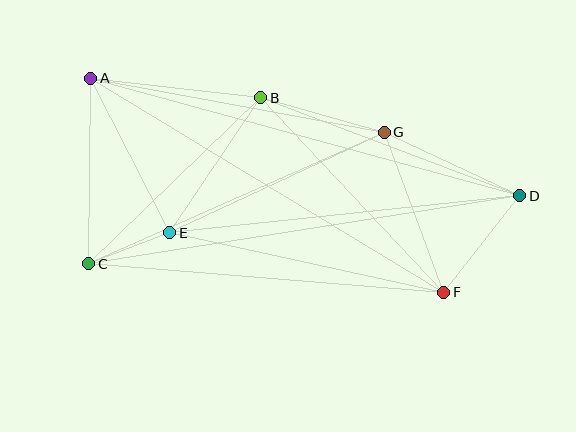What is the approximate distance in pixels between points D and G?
The distance between D and G is approximately 150 pixels.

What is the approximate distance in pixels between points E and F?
The distance between E and F is approximately 280 pixels.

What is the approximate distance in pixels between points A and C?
The distance between A and C is approximately 185 pixels.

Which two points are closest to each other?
Points C and E are closest to each other.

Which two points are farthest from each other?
Points A and D are farthest from each other.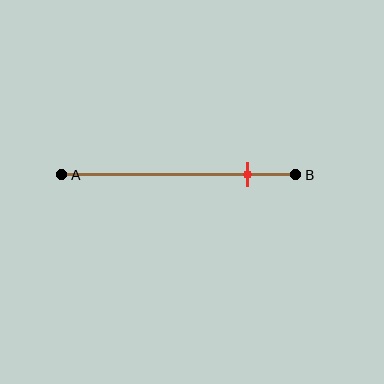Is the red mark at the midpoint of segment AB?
No, the mark is at about 80% from A, not at the 50% midpoint.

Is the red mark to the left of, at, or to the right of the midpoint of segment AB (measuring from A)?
The red mark is to the right of the midpoint of segment AB.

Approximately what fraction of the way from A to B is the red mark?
The red mark is approximately 80% of the way from A to B.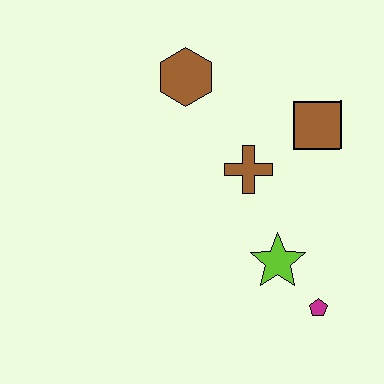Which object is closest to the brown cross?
The brown square is closest to the brown cross.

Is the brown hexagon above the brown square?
Yes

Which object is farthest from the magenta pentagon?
The brown hexagon is farthest from the magenta pentagon.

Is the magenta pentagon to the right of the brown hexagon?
Yes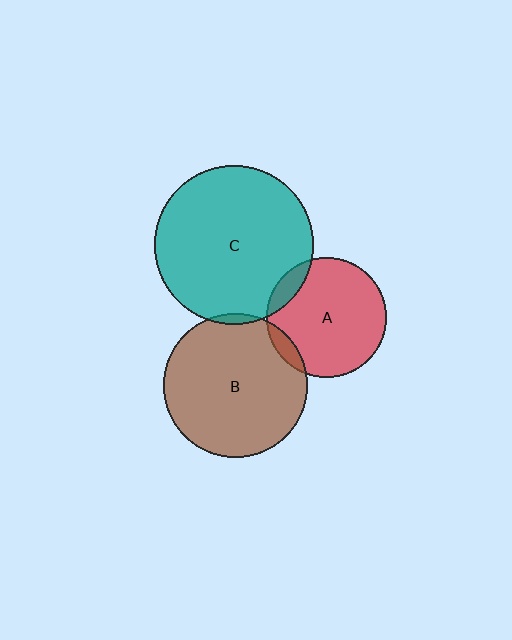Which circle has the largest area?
Circle C (teal).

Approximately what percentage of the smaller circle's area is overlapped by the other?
Approximately 10%.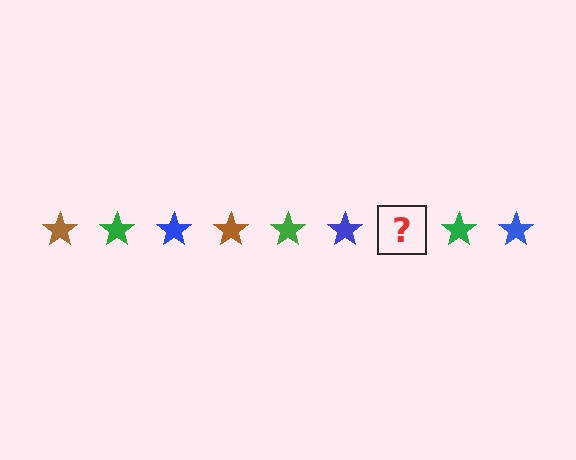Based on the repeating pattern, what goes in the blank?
The blank should be a brown star.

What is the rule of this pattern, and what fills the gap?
The rule is that the pattern cycles through brown, green, blue stars. The gap should be filled with a brown star.